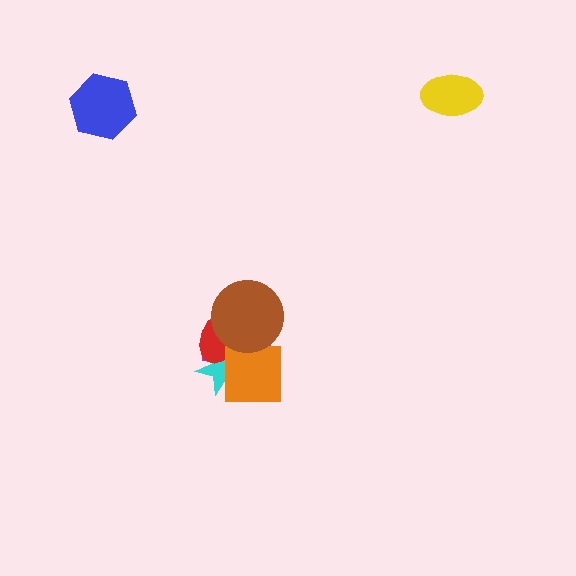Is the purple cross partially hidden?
Yes, it is partially covered by another shape.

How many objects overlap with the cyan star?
3 objects overlap with the cyan star.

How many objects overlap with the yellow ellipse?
0 objects overlap with the yellow ellipse.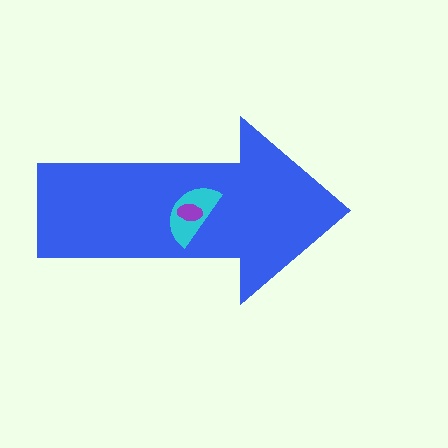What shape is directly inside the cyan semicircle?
The purple ellipse.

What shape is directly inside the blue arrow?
The cyan semicircle.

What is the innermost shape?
The purple ellipse.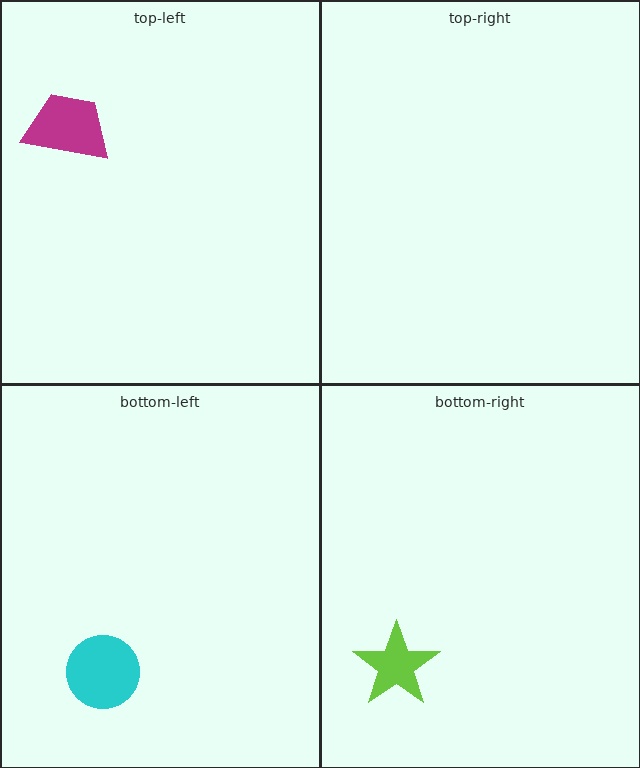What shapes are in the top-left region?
The magenta trapezoid.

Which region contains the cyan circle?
The bottom-left region.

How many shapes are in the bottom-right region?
1.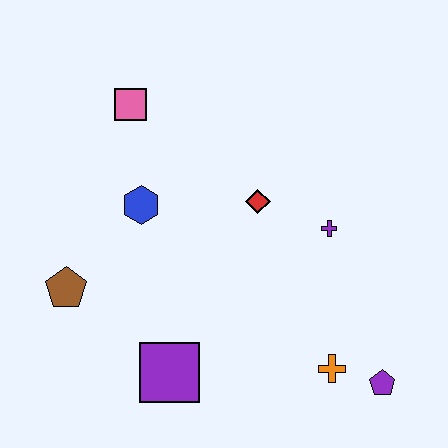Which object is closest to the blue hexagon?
The pink square is closest to the blue hexagon.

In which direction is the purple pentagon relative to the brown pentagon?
The purple pentagon is to the right of the brown pentagon.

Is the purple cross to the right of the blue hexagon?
Yes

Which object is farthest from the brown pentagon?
The purple pentagon is farthest from the brown pentagon.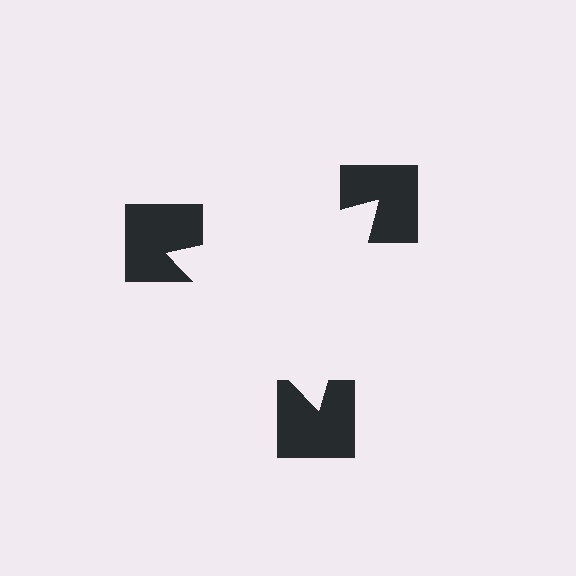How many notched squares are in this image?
There are 3 — one at each vertex of the illusory triangle.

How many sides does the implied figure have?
3 sides.